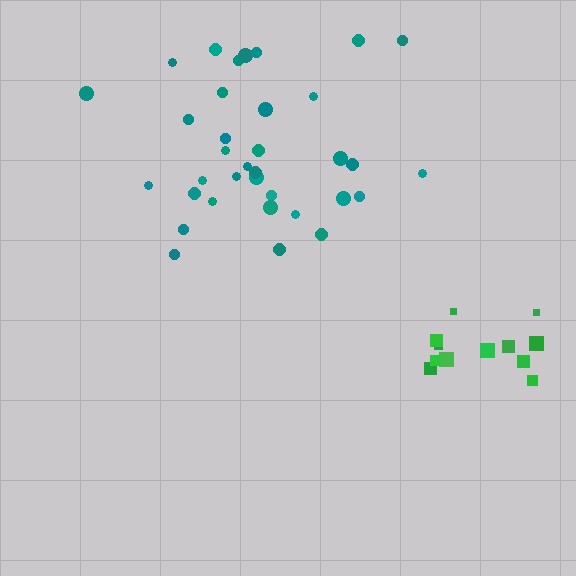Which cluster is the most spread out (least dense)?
Teal.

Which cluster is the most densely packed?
Green.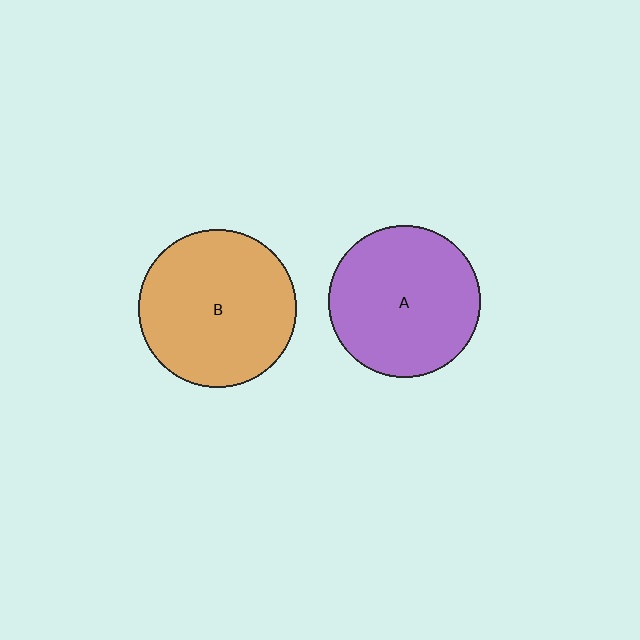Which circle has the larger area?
Circle B (orange).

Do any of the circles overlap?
No, none of the circles overlap.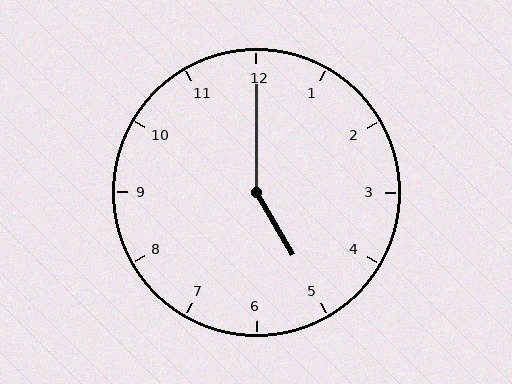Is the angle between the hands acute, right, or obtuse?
It is obtuse.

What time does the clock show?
5:00.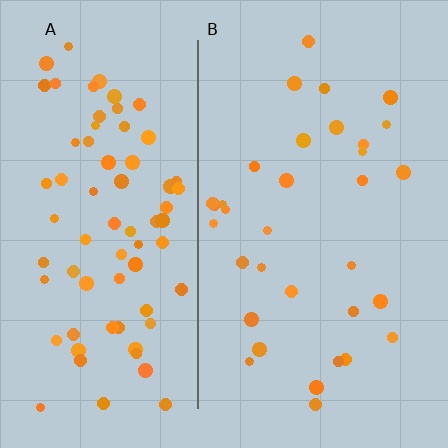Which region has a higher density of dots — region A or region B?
A (the left).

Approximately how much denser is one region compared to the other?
Approximately 2.3× — region A over region B.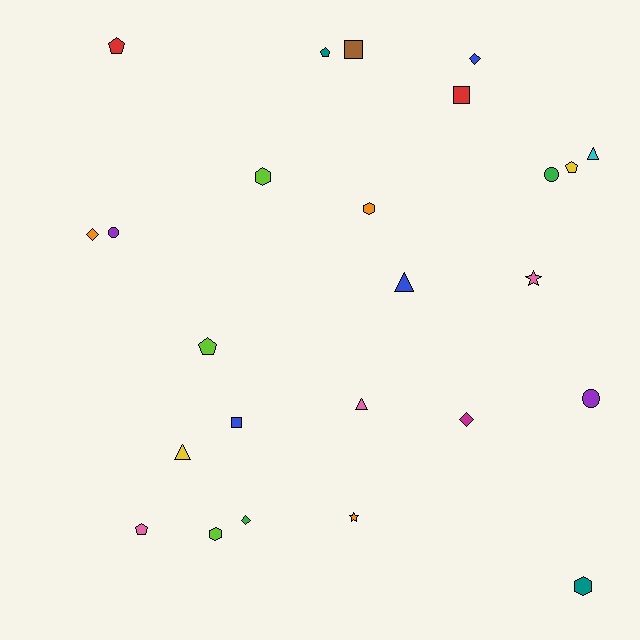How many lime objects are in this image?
There are 3 lime objects.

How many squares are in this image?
There are 3 squares.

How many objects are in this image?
There are 25 objects.